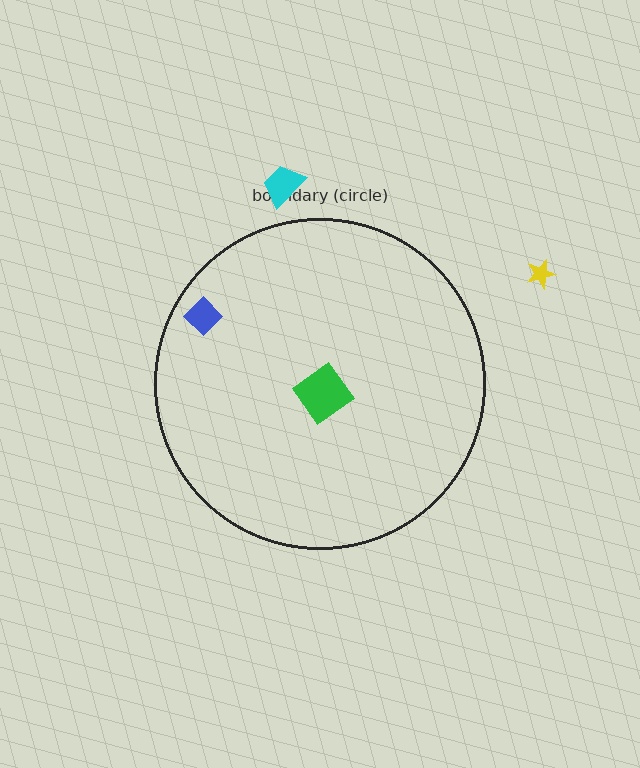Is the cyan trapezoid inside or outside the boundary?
Outside.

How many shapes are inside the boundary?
2 inside, 2 outside.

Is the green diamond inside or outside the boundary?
Inside.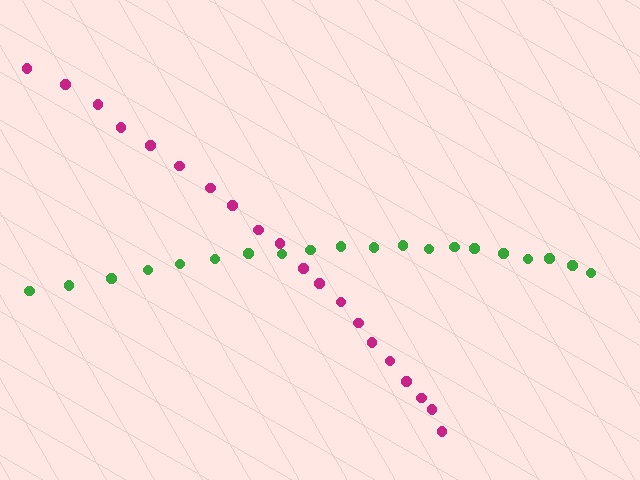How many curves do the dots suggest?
There are 2 distinct paths.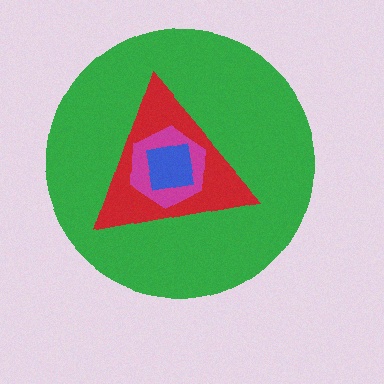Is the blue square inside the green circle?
Yes.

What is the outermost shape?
The green circle.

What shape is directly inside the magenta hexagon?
The blue square.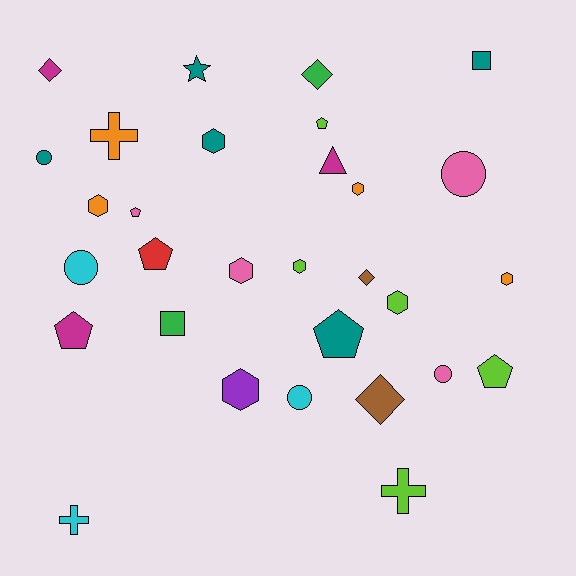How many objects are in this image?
There are 30 objects.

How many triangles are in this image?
There is 1 triangle.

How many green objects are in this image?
There are 2 green objects.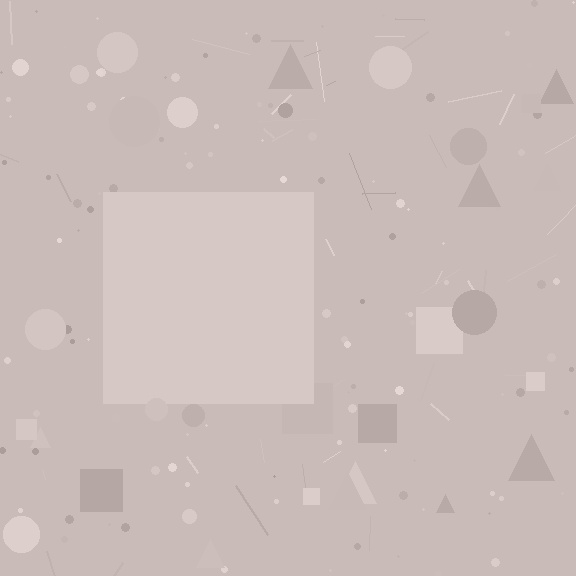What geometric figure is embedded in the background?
A square is embedded in the background.